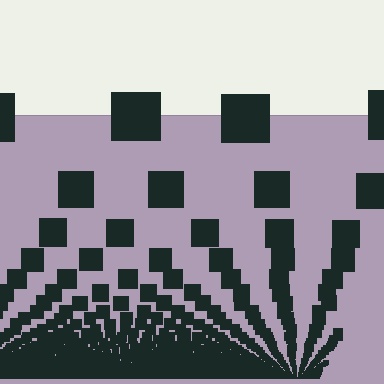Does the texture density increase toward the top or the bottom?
Density increases toward the bottom.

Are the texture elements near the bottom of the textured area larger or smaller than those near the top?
Smaller. The gradient is inverted — elements near the bottom are smaller and denser.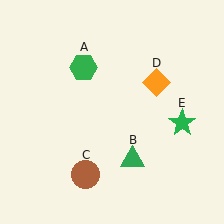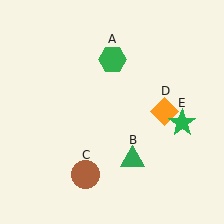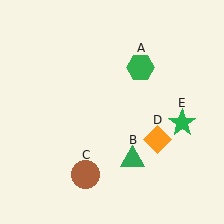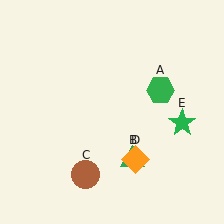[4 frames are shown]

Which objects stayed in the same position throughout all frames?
Green triangle (object B) and brown circle (object C) and green star (object E) remained stationary.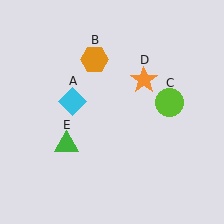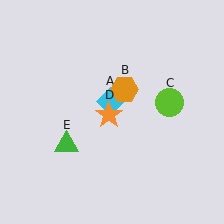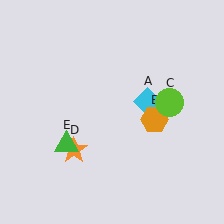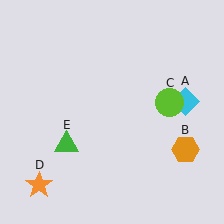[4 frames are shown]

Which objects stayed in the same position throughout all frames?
Lime circle (object C) and green triangle (object E) remained stationary.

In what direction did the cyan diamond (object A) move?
The cyan diamond (object A) moved right.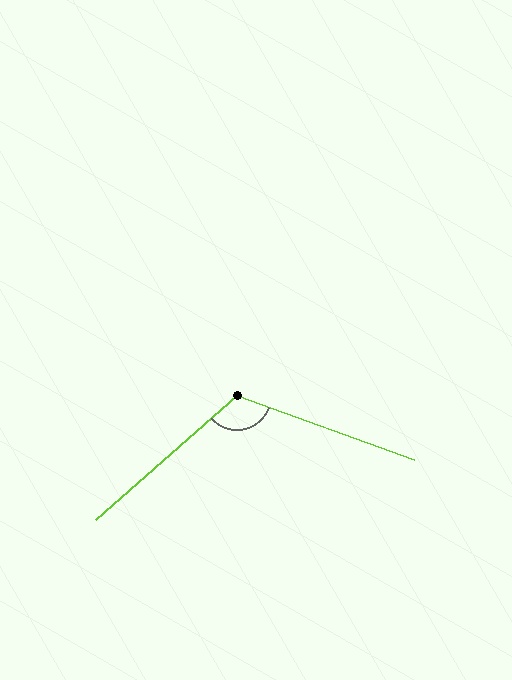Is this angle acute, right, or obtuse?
It is obtuse.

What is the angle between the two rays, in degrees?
Approximately 119 degrees.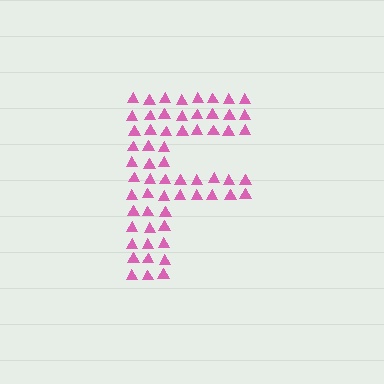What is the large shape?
The large shape is the letter F.